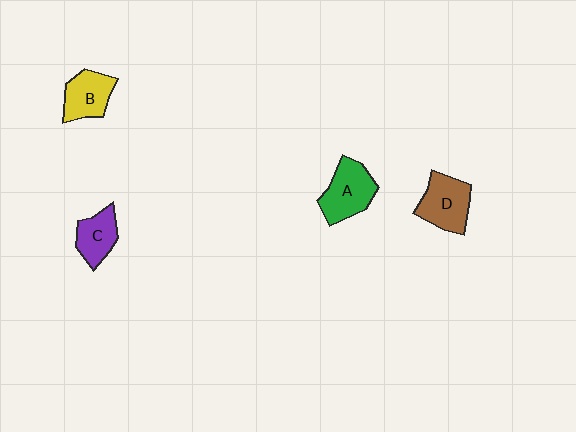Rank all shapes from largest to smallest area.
From largest to smallest: A (green), D (brown), B (yellow), C (purple).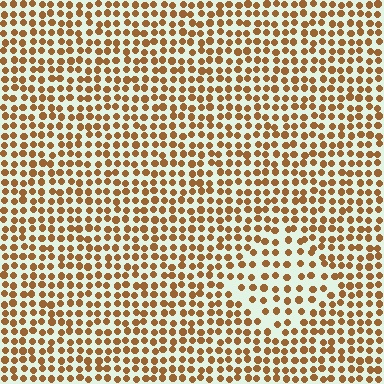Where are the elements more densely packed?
The elements are more densely packed outside the diamond boundary.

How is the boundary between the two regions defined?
The boundary is defined by a change in element density (approximately 1.6x ratio). All elements are the same color, size, and shape.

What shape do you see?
I see a diamond.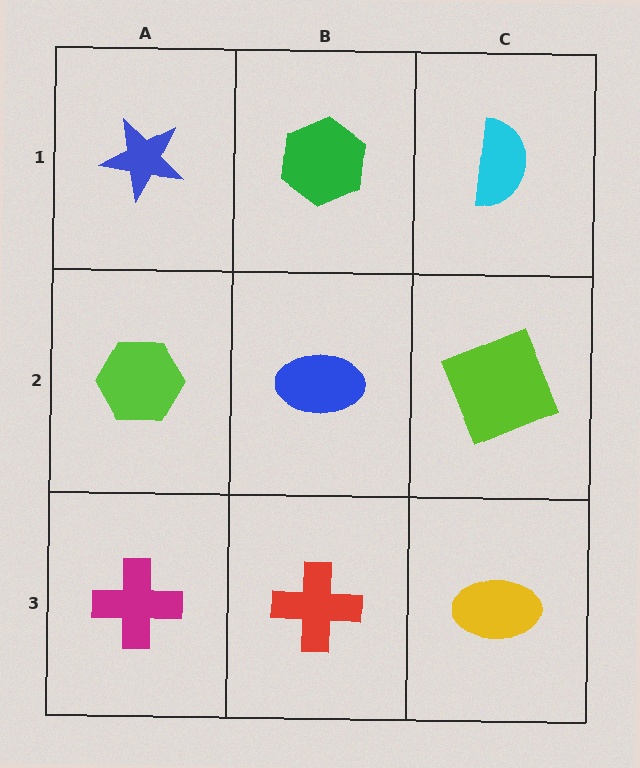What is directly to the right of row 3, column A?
A red cross.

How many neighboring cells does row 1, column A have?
2.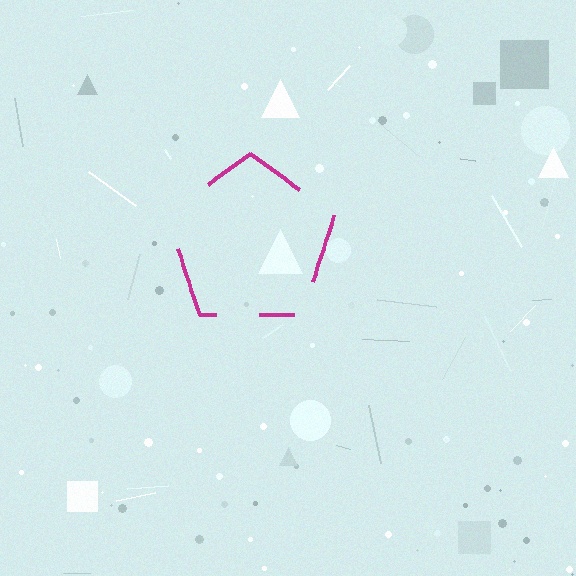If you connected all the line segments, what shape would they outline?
They would outline a pentagon.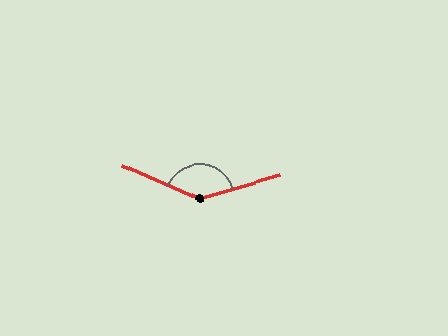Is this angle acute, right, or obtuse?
It is obtuse.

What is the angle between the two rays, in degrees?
Approximately 140 degrees.